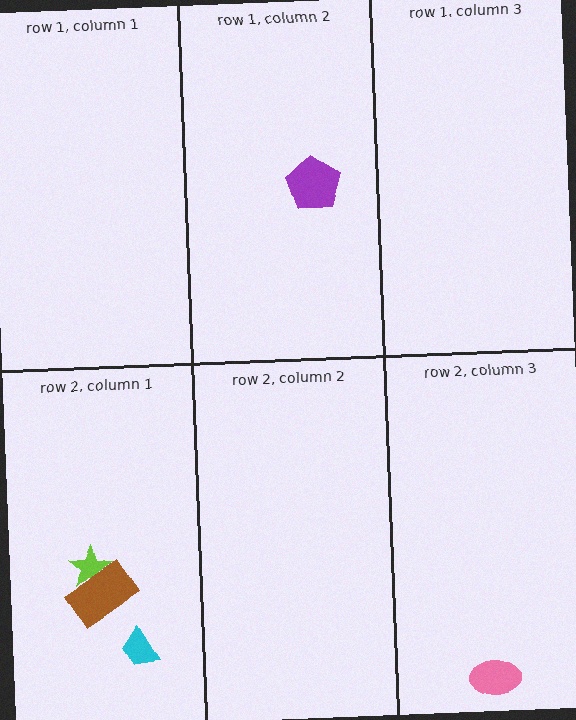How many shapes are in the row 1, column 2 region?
1.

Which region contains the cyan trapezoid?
The row 2, column 1 region.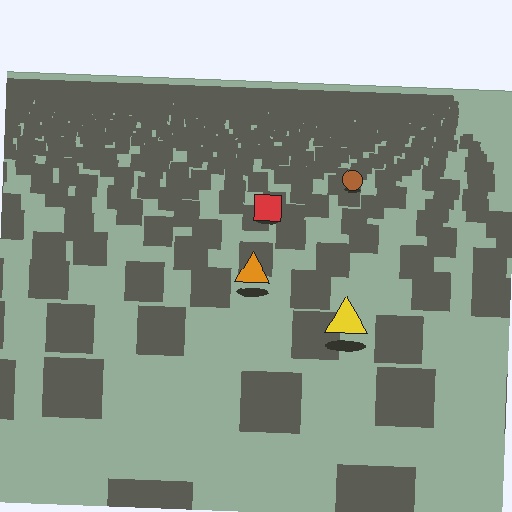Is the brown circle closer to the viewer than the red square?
No. The red square is closer — you can tell from the texture gradient: the ground texture is coarser near it.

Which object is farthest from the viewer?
The brown circle is farthest from the viewer. It appears smaller and the ground texture around it is denser.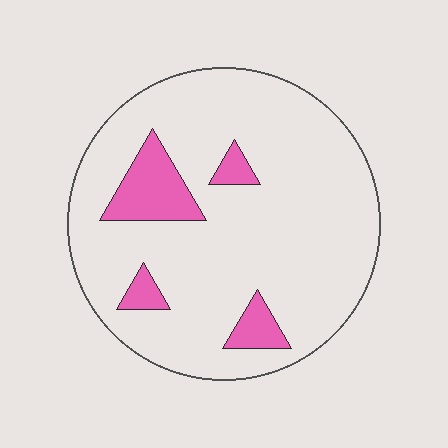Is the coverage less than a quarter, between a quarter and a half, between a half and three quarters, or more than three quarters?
Less than a quarter.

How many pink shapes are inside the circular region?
4.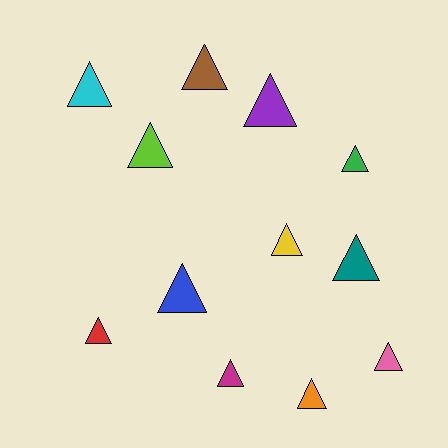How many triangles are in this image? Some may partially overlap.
There are 12 triangles.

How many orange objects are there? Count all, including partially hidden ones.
There is 1 orange object.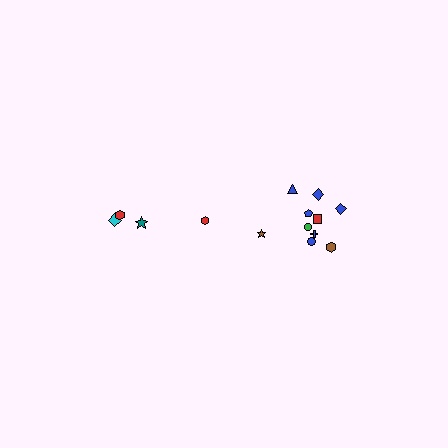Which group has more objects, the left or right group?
The right group.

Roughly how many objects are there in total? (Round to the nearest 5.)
Roughly 15 objects in total.